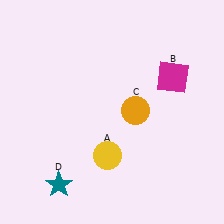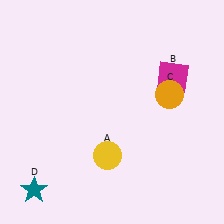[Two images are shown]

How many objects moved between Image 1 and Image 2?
2 objects moved between the two images.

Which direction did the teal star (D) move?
The teal star (D) moved left.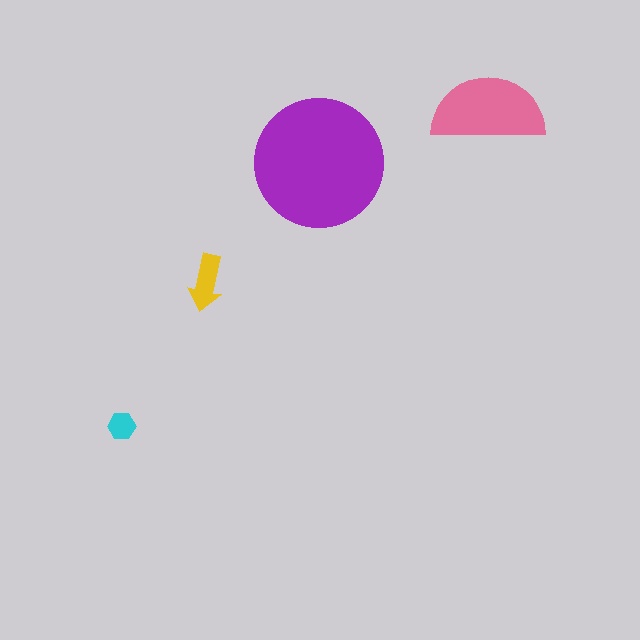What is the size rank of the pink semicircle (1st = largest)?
2nd.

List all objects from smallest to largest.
The cyan hexagon, the yellow arrow, the pink semicircle, the purple circle.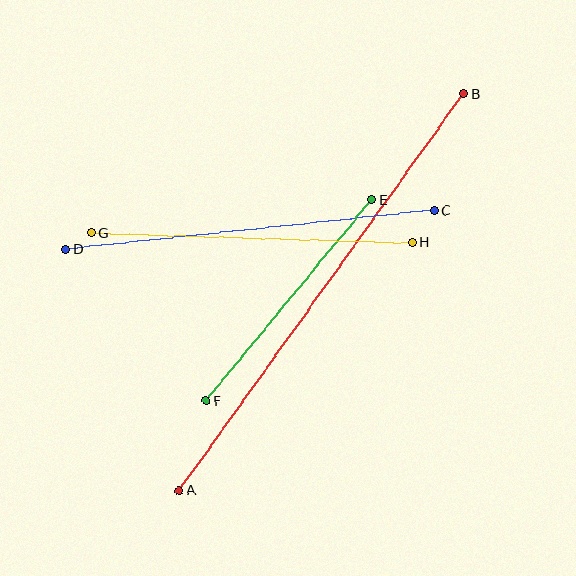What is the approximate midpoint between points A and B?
The midpoint is at approximately (321, 292) pixels.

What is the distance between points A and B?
The distance is approximately 488 pixels.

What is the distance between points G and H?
The distance is approximately 322 pixels.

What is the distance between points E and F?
The distance is approximately 260 pixels.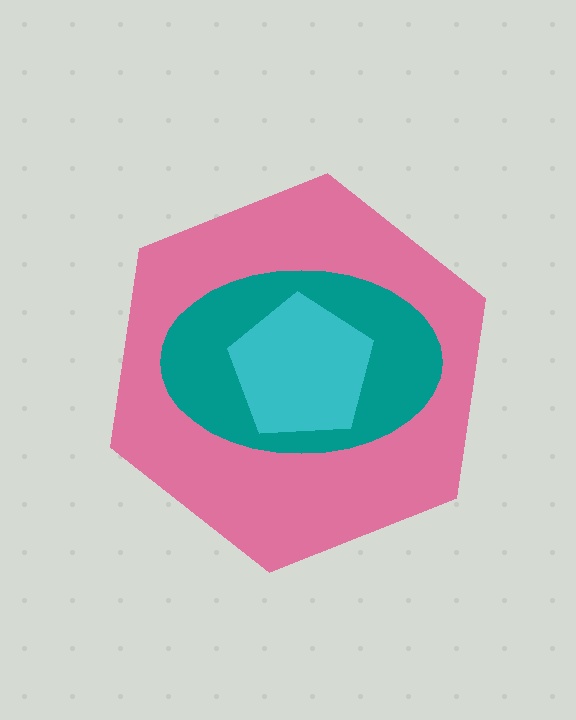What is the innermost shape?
The cyan pentagon.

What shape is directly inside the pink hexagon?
The teal ellipse.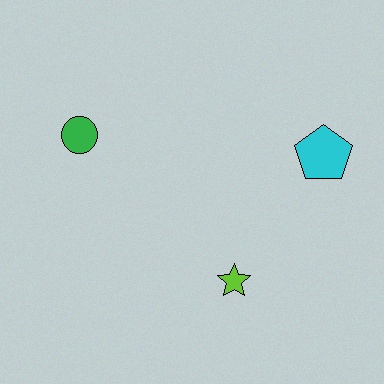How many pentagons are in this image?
There is 1 pentagon.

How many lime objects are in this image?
There is 1 lime object.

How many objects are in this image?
There are 3 objects.